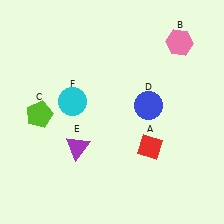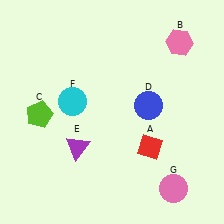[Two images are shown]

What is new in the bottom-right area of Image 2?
A pink circle (G) was added in the bottom-right area of Image 2.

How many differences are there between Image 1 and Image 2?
There is 1 difference between the two images.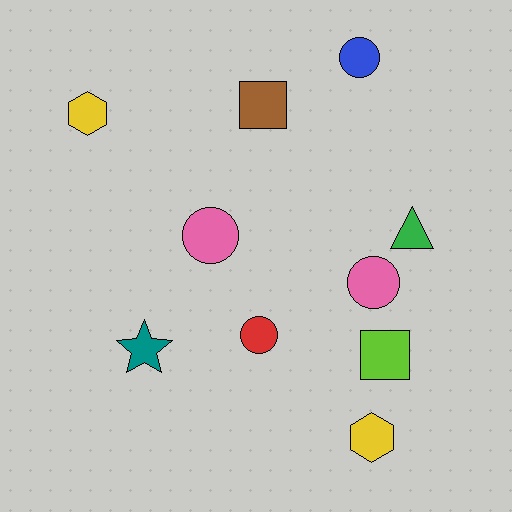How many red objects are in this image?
There is 1 red object.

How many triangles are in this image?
There is 1 triangle.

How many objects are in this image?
There are 10 objects.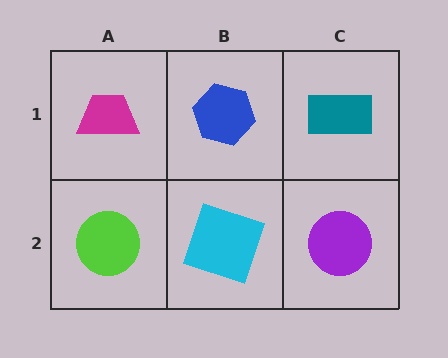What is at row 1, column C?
A teal rectangle.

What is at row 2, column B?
A cyan square.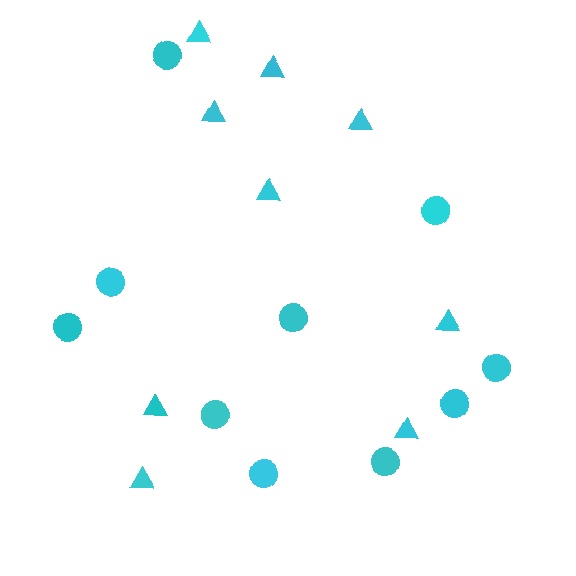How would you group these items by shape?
There are 2 groups: one group of triangles (9) and one group of circles (10).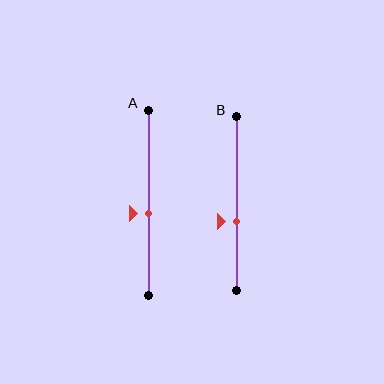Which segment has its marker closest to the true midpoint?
Segment A has its marker closest to the true midpoint.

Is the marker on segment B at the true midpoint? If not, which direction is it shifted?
No, the marker on segment B is shifted downward by about 10% of the segment length.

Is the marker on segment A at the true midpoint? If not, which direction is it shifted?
No, the marker on segment A is shifted downward by about 5% of the segment length.